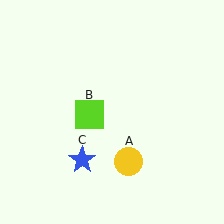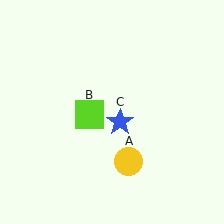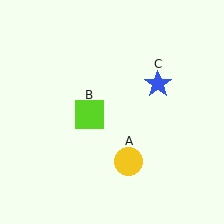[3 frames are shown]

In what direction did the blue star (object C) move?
The blue star (object C) moved up and to the right.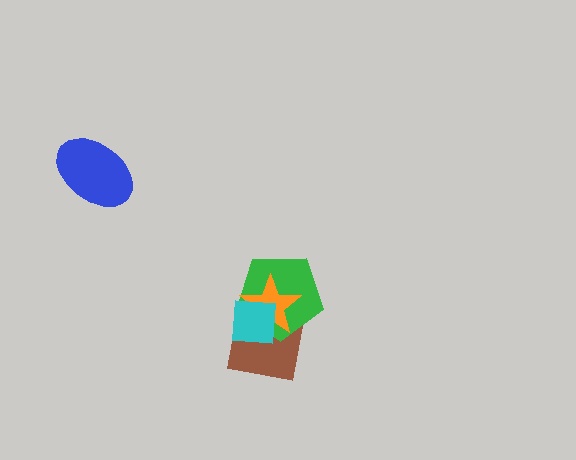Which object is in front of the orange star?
The cyan square is in front of the orange star.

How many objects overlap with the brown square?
3 objects overlap with the brown square.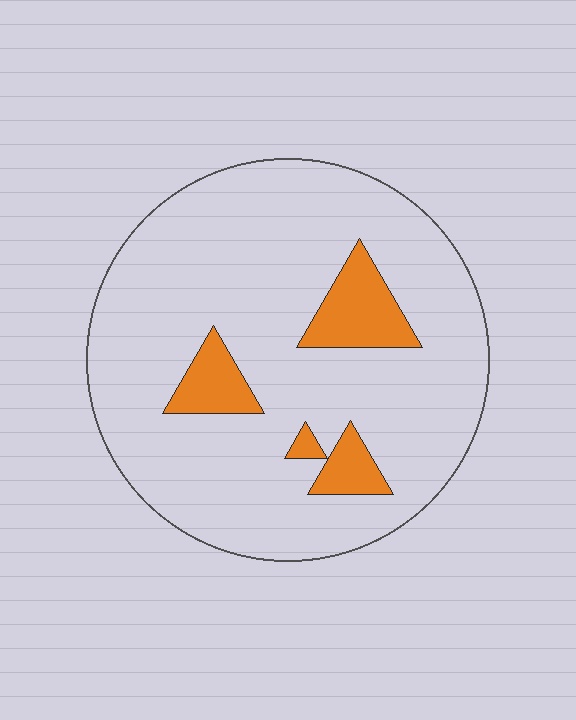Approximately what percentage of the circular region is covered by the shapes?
Approximately 10%.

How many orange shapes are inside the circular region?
4.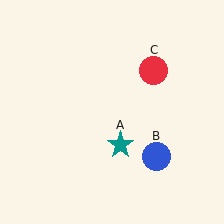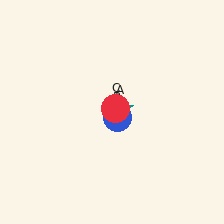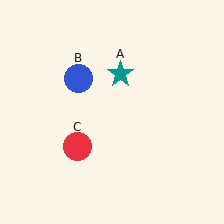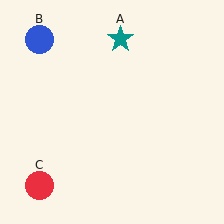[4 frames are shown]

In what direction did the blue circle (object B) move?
The blue circle (object B) moved up and to the left.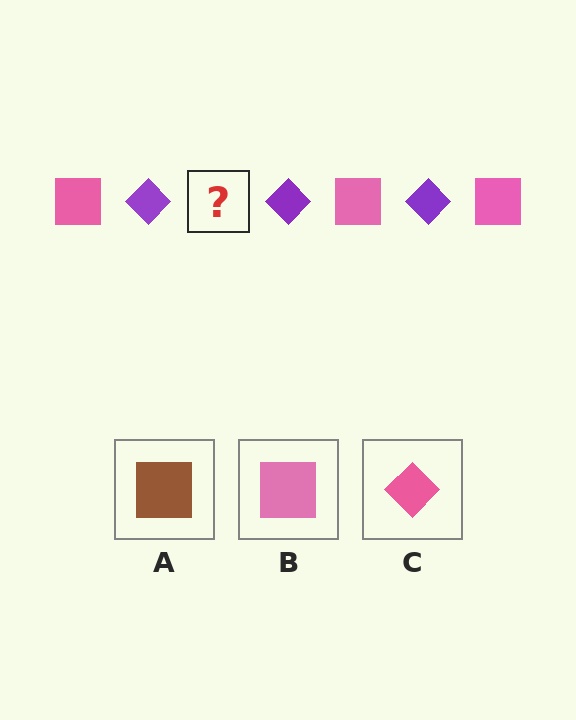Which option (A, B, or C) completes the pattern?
B.